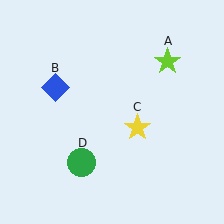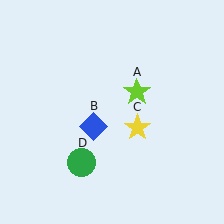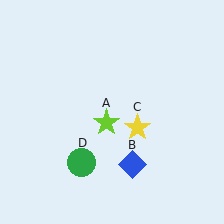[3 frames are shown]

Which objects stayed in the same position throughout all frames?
Yellow star (object C) and green circle (object D) remained stationary.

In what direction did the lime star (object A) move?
The lime star (object A) moved down and to the left.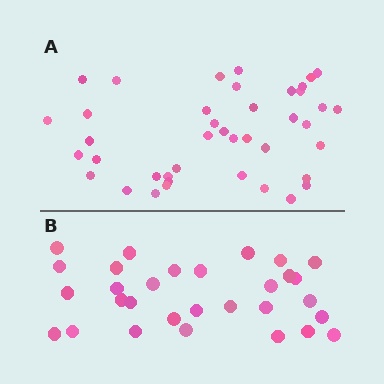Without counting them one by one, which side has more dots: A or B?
Region A (the top region) has more dots.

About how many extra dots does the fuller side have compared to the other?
Region A has roughly 12 or so more dots than region B.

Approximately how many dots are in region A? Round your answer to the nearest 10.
About 40 dots. (The exact count is 41, which rounds to 40.)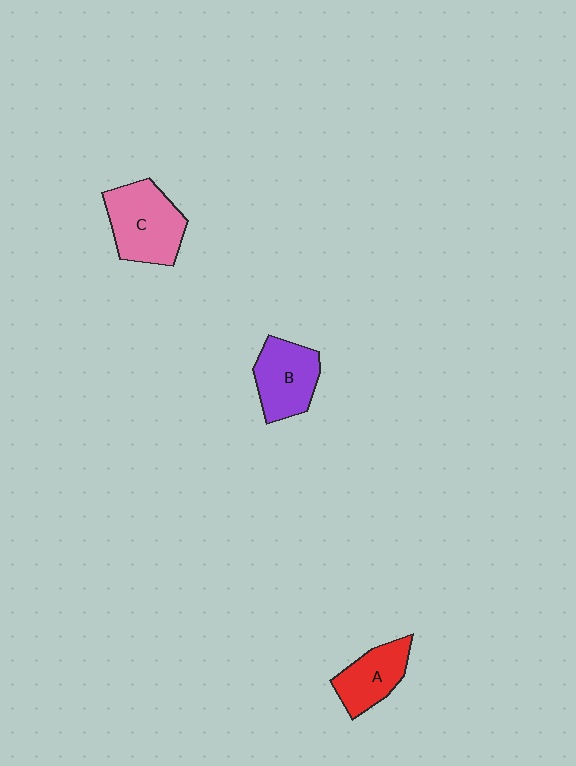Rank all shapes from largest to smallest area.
From largest to smallest: C (pink), B (purple), A (red).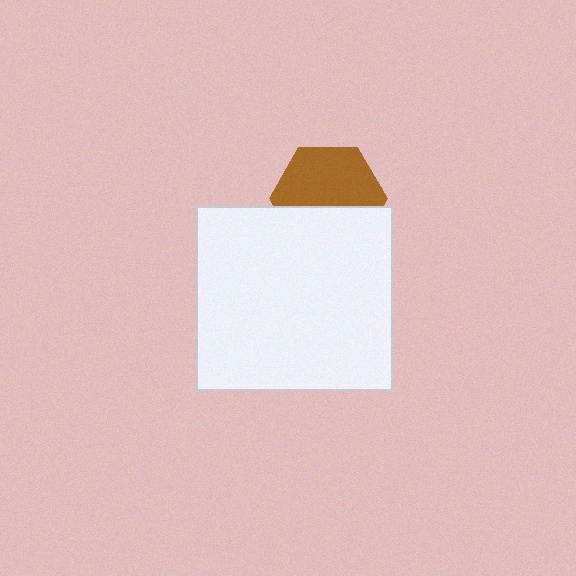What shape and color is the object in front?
The object in front is a white rectangle.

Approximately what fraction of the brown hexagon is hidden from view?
Roughly 42% of the brown hexagon is hidden behind the white rectangle.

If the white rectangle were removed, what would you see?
You would see the complete brown hexagon.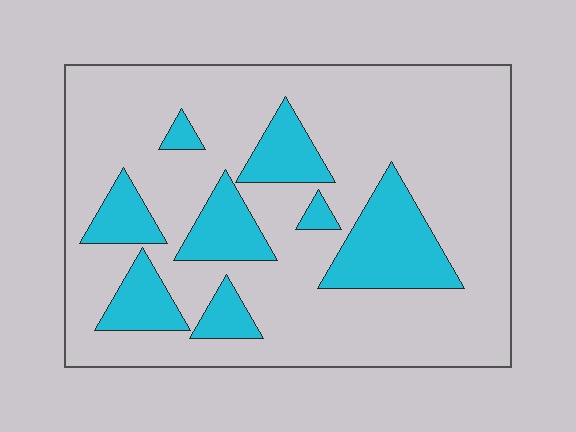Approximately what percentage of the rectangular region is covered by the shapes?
Approximately 25%.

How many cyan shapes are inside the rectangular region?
8.